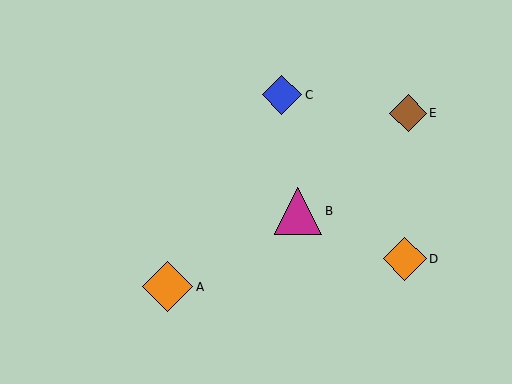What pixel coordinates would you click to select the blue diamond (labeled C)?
Click at (282, 95) to select the blue diamond C.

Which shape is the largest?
The orange diamond (labeled A) is the largest.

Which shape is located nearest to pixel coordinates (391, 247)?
The orange diamond (labeled D) at (405, 259) is nearest to that location.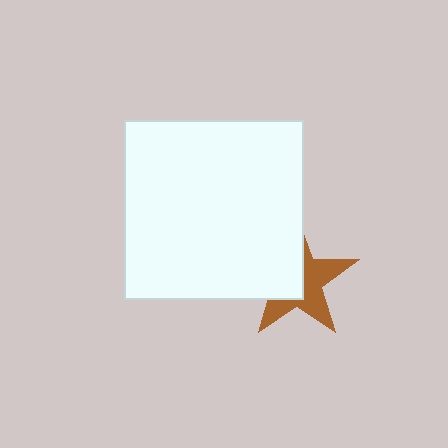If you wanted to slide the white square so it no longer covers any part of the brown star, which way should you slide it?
Slide it left — that is the most direct way to separate the two shapes.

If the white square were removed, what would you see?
You would see the complete brown star.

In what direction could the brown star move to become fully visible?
The brown star could move right. That would shift it out from behind the white square entirely.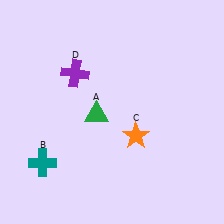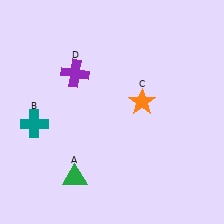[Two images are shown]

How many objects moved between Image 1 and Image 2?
3 objects moved between the two images.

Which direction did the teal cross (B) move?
The teal cross (B) moved up.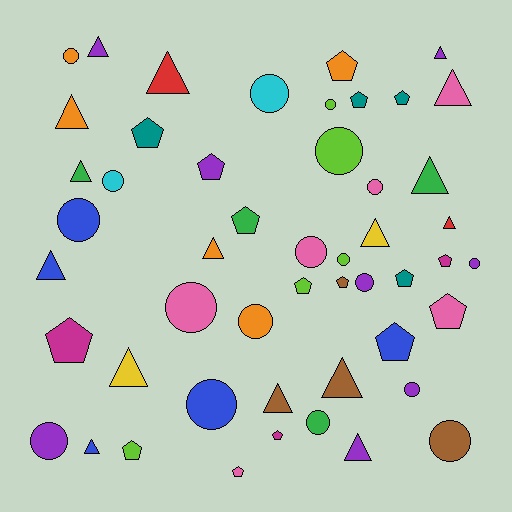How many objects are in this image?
There are 50 objects.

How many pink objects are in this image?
There are 6 pink objects.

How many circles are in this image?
There are 18 circles.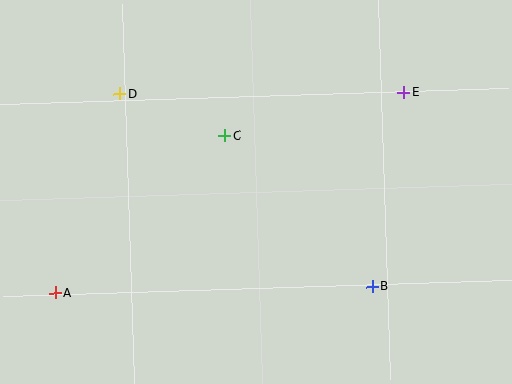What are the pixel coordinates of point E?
Point E is at (404, 92).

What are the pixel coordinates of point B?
Point B is at (372, 286).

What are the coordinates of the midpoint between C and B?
The midpoint between C and B is at (299, 211).